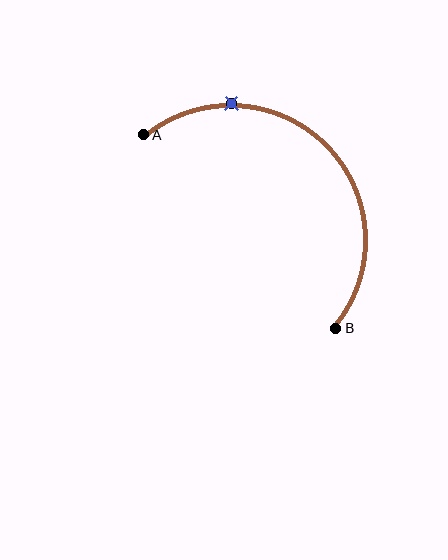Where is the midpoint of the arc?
The arc midpoint is the point on the curve farthest from the straight line joining A and B. It sits above and to the right of that line.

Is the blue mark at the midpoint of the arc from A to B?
No. The blue mark lies on the arc but is closer to endpoint A. The arc midpoint would be at the point on the curve equidistant along the arc from both A and B.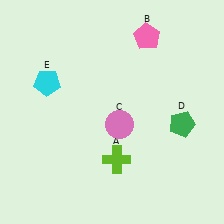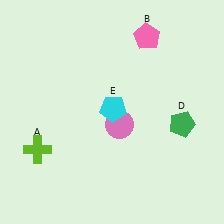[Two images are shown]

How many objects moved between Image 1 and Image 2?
2 objects moved between the two images.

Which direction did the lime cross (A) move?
The lime cross (A) moved left.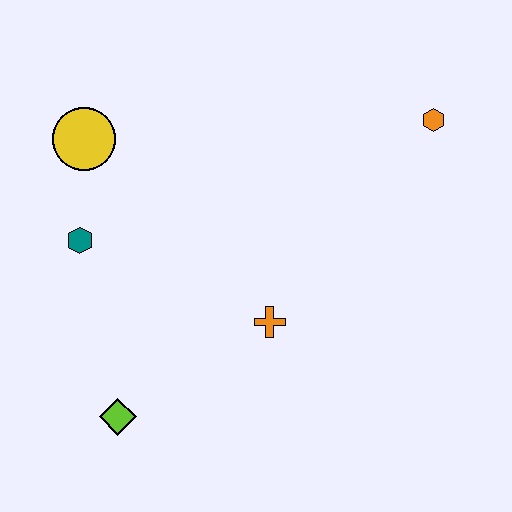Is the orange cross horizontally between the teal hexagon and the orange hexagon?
Yes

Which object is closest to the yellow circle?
The teal hexagon is closest to the yellow circle.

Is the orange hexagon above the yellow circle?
Yes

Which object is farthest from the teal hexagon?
The orange hexagon is farthest from the teal hexagon.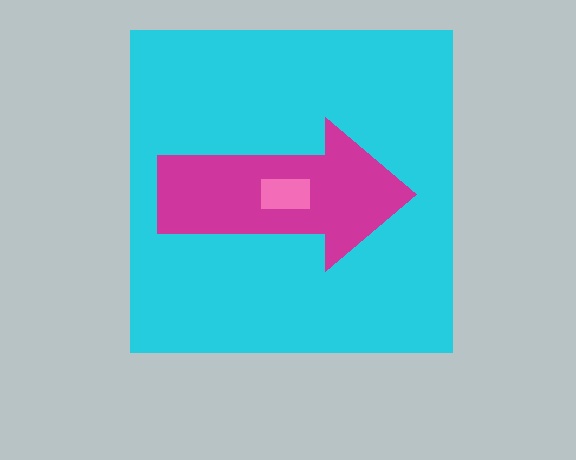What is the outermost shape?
The cyan square.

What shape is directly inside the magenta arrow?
The pink rectangle.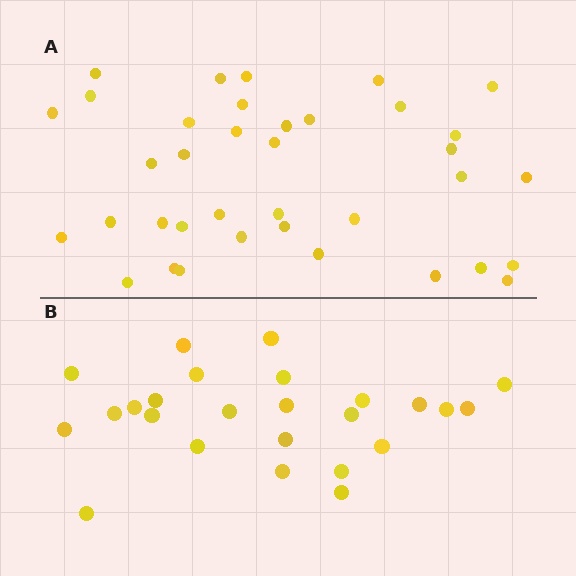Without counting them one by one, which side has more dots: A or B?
Region A (the top region) has more dots.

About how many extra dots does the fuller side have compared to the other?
Region A has roughly 12 or so more dots than region B.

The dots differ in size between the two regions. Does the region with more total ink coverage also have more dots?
No. Region B has more total ink coverage because its dots are larger, but region A actually contains more individual dots. Total area can be misleading — the number of items is what matters here.